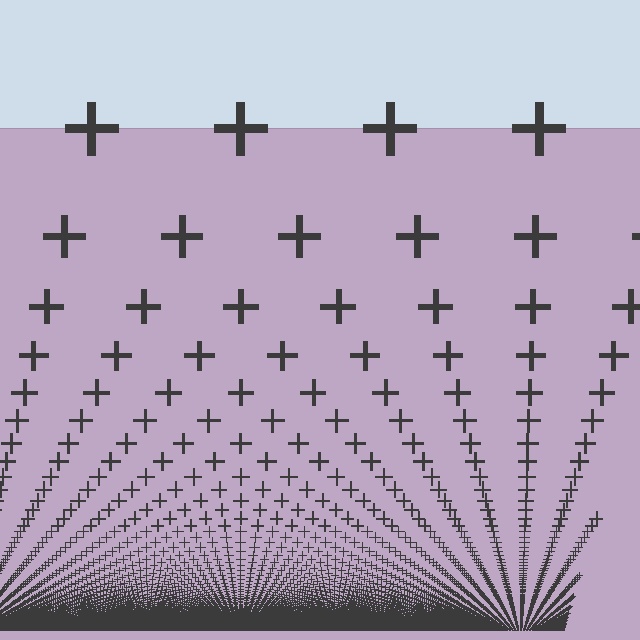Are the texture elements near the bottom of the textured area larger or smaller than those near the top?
Smaller. The gradient is inverted — elements near the bottom are smaller and denser.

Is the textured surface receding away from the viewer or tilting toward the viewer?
The surface appears to tilt toward the viewer. Texture elements get larger and sparser toward the top.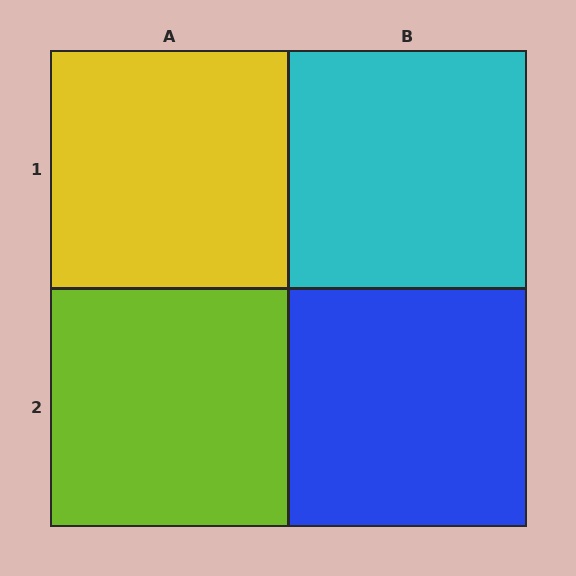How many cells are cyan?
1 cell is cyan.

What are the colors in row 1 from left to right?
Yellow, cyan.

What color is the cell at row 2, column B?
Blue.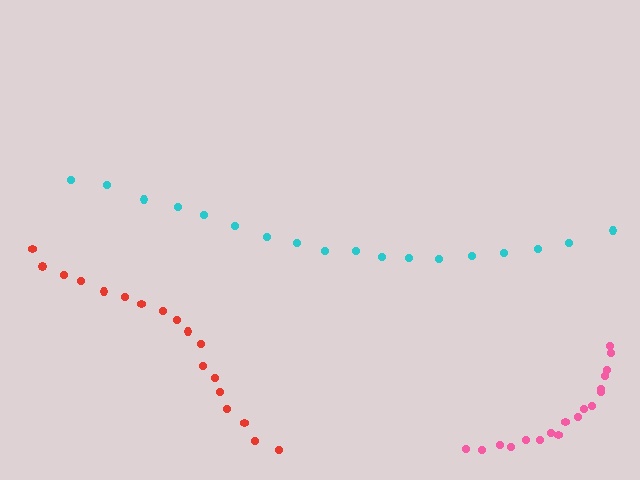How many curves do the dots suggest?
There are 3 distinct paths.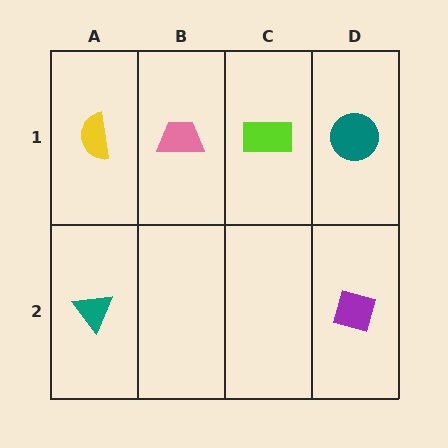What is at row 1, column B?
A pink trapezoid.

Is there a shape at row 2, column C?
No, that cell is empty.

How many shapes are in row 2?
2 shapes.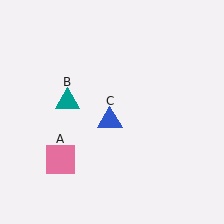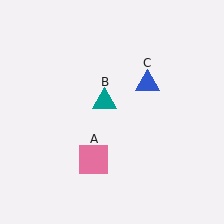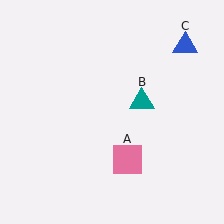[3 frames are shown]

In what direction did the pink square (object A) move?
The pink square (object A) moved right.